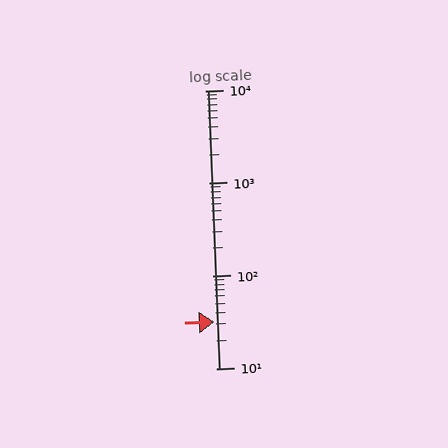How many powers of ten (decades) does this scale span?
The scale spans 3 decades, from 10 to 10000.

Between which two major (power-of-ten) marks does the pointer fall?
The pointer is between 10 and 100.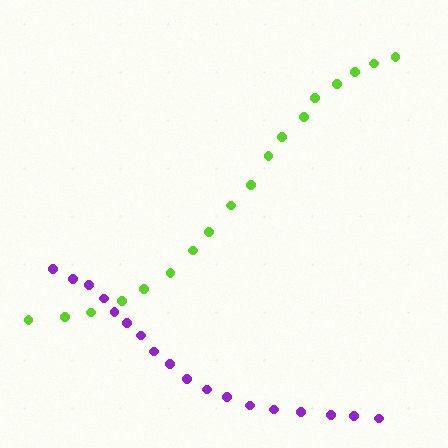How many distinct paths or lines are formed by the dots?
There are 2 distinct paths.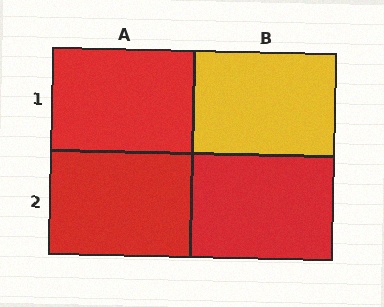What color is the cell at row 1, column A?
Red.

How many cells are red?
3 cells are red.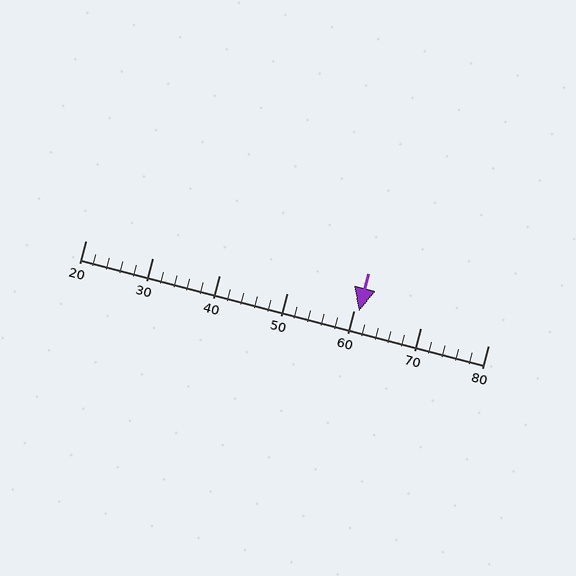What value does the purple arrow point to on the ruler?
The purple arrow points to approximately 61.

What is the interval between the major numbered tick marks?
The major tick marks are spaced 10 units apart.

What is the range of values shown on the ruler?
The ruler shows values from 20 to 80.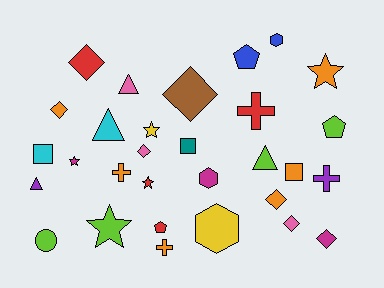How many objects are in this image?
There are 30 objects.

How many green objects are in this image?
There are no green objects.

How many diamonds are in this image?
There are 7 diamonds.